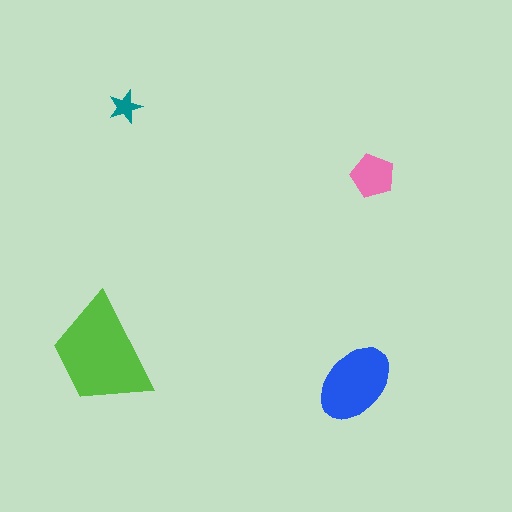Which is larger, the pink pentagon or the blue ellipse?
The blue ellipse.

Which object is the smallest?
The teal star.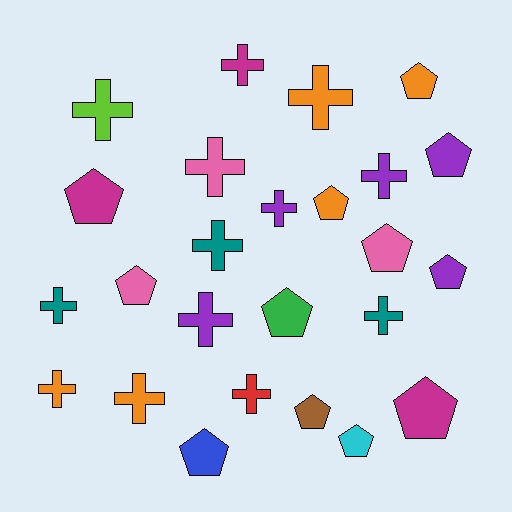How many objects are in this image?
There are 25 objects.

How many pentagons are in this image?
There are 12 pentagons.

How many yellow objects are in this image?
There are no yellow objects.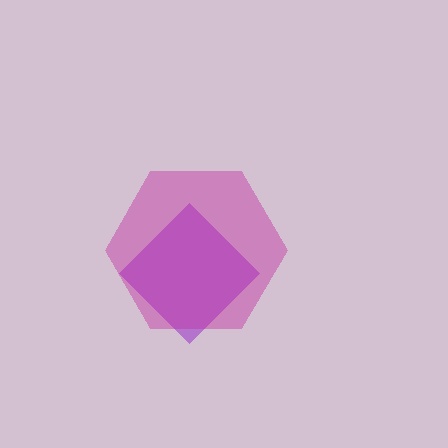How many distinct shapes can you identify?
There are 2 distinct shapes: a purple diamond, a magenta hexagon.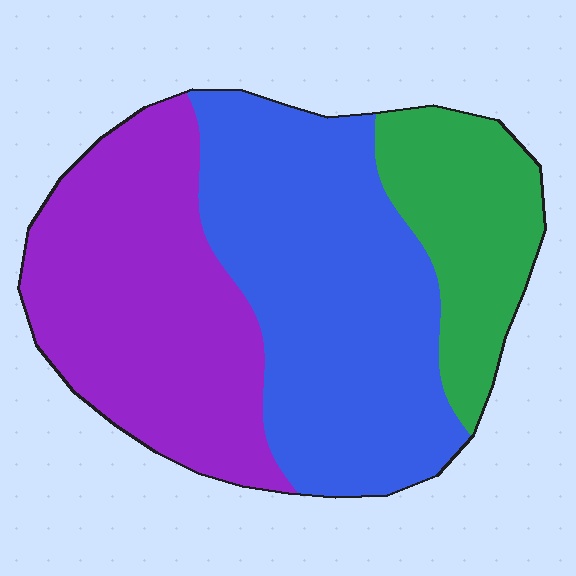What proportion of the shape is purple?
Purple covers 37% of the shape.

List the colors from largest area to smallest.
From largest to smallest: blue, purple, green.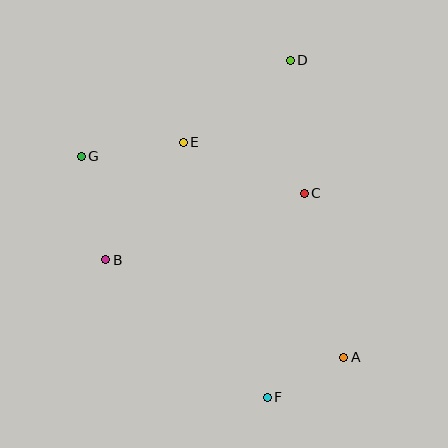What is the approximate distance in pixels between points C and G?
The distance between C and G is approximately 226 pixels.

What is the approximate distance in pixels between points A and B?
The distance between A and B is approximately 257 pixels.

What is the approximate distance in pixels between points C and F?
The distance between C and F is approximately 207 pixels.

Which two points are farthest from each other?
Points D and F are farthest from each other.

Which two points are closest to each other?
Points A and F are closest to each other.